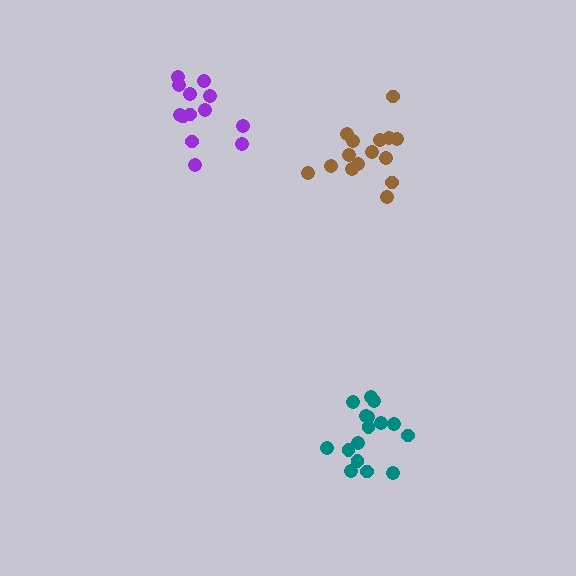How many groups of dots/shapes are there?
There are 3 groups.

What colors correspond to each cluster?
The clusters are colored: teal, purple, brown.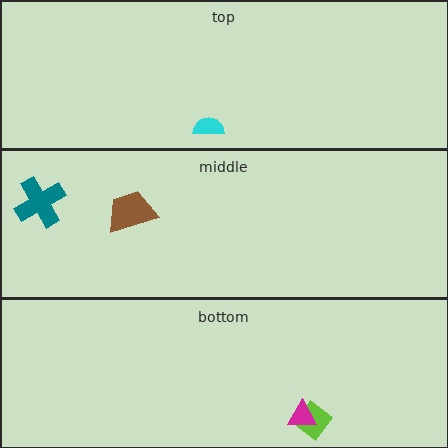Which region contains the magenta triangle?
The bottom region.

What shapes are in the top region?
The cyan semicircle.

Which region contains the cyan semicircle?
The top region.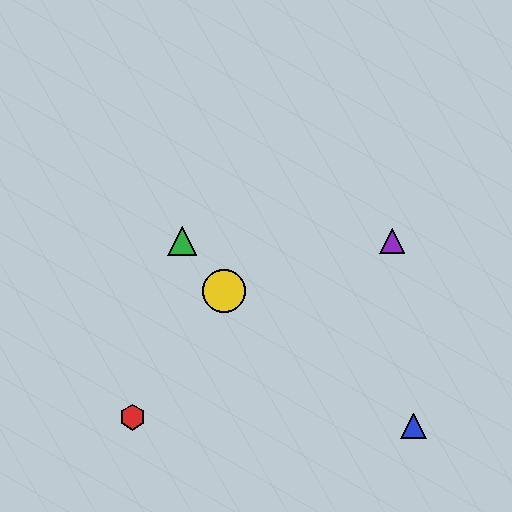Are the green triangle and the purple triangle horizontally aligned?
Yes, both are at y≈241.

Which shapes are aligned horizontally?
The green triangle, the purple triangle are aligned horizontally.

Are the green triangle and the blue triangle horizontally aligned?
No, the green triangle is at y≈241 and the blue triangle is at y≈426.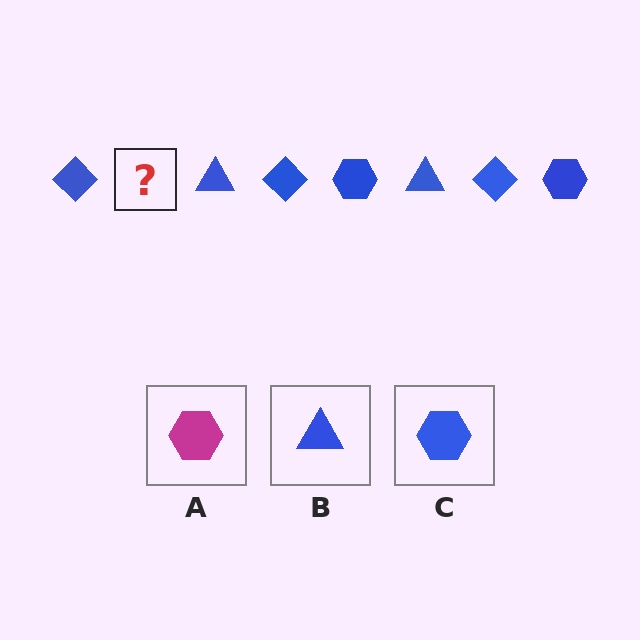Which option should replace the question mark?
Option C.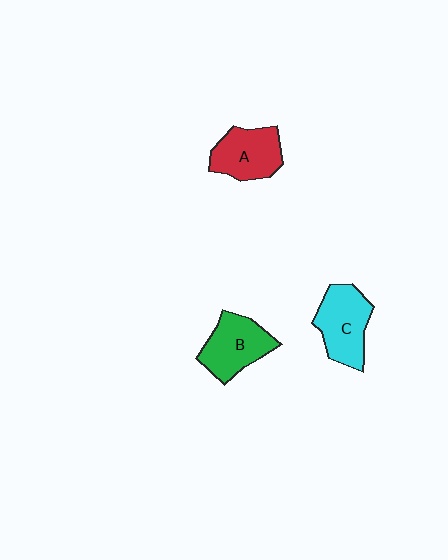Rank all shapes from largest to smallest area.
From largest to smallest: C (cyan), B (green), A (red).